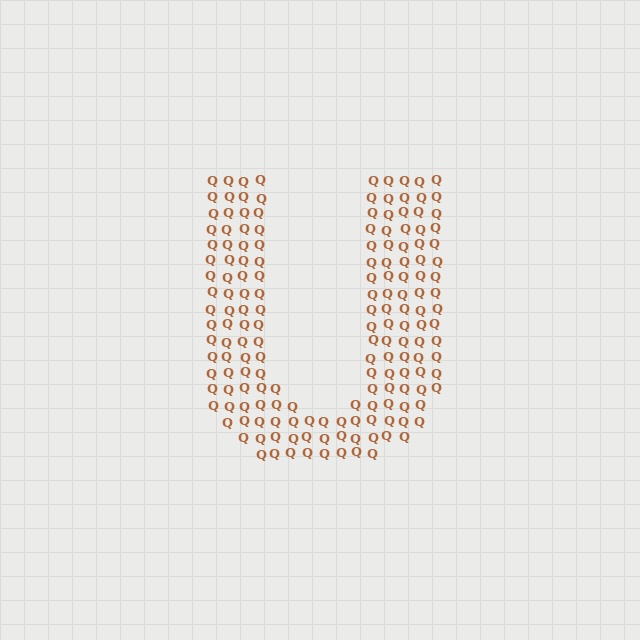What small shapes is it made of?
It is made of small letter Q's.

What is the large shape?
The large shape is the letter U.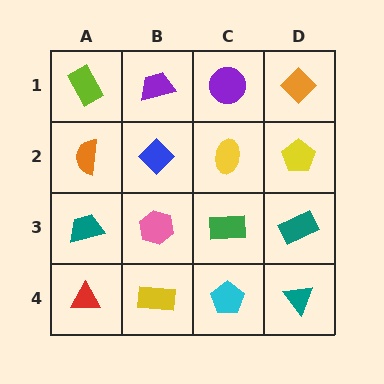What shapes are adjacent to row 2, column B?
A purple trapezoid (row 1, column B), a pink hexagon (row 3, column B), an orange semicircle (row 2, column A), a yellow ellipse (row 2, column C).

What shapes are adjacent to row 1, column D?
A yellow pentagon (row 2, column D), a purple circle (row 1, column C).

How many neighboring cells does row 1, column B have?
3.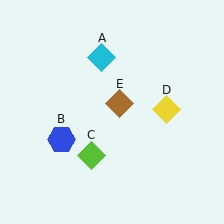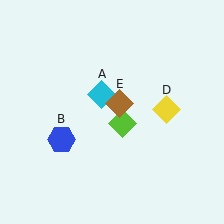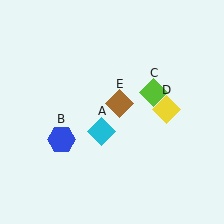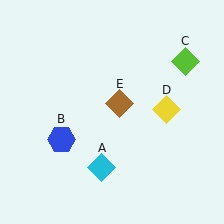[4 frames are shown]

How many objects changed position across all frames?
2 objects changed position: cyan diamond (object A), lime diamond (object C).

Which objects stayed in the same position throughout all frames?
Blue hexagon (object B) and yellow diamond (object D) and brown diamond (object E) remained stationary.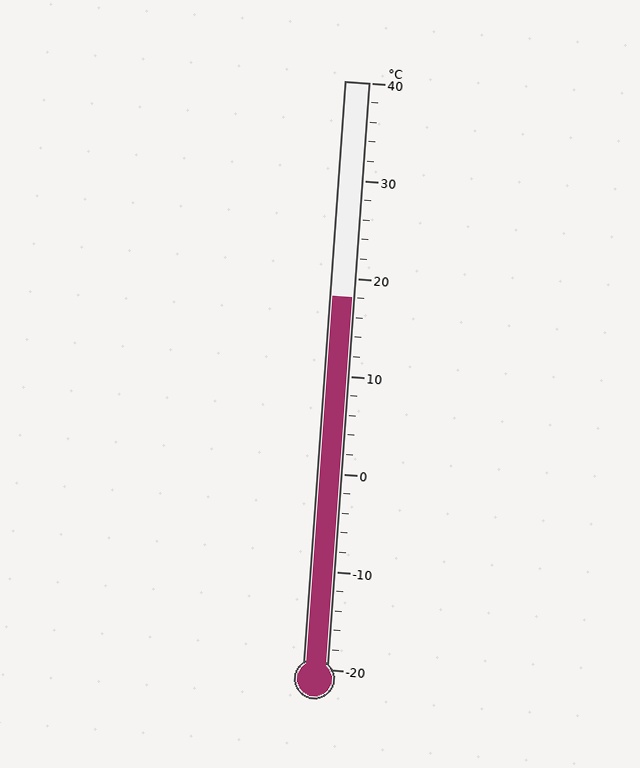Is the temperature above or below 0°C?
The temperature is above 0°C.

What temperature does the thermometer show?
The thermometer shows approximately 18°C.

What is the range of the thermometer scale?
The thermometer scale ranges from -20°C to 40°C.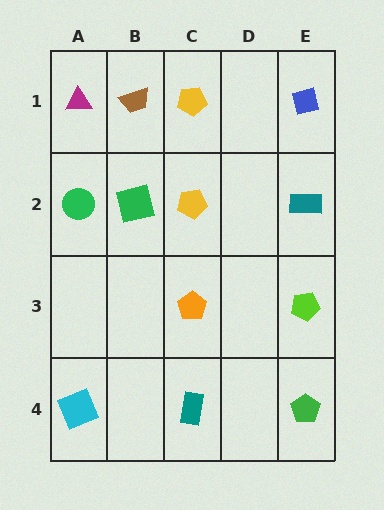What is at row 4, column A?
A cyan square.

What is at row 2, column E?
A teal rectangle.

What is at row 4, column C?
A teal rectangle.